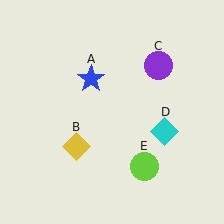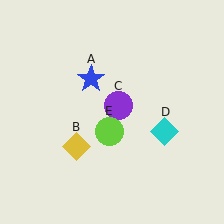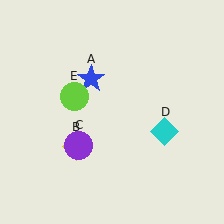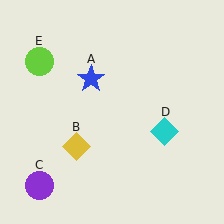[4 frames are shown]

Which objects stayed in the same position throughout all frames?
Blue star (object A) and yellow diamond (object B) and cyan diamond (object D) remained stationary.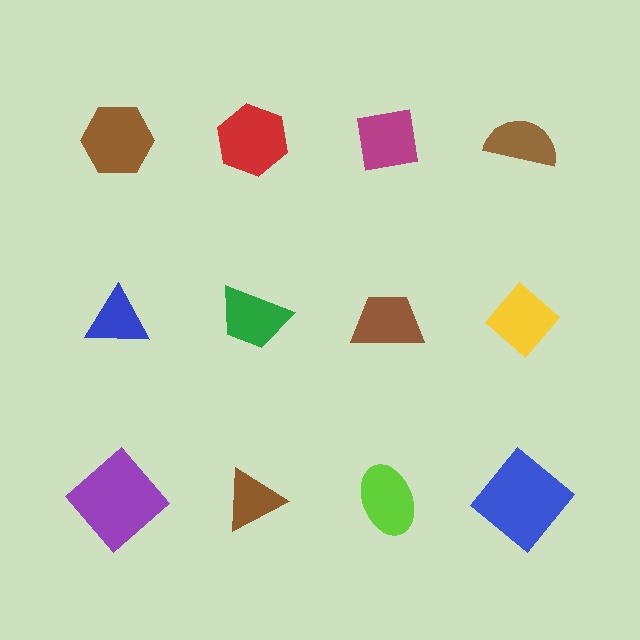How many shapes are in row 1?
4 shapes.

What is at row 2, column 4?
A yellow diamond.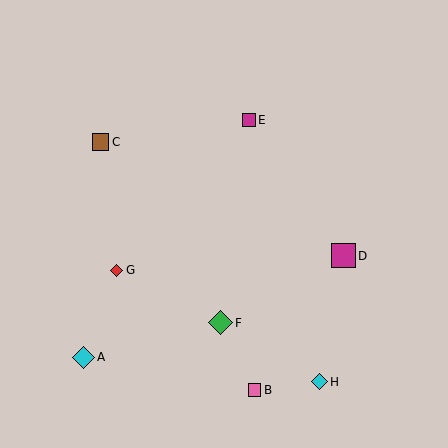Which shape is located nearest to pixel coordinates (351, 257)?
The magenta square (labeled D) at (343, 256) is nearest to that location.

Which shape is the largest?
The green diamond (labeled F) is the largest.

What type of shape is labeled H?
Shape H is a cyan diamond.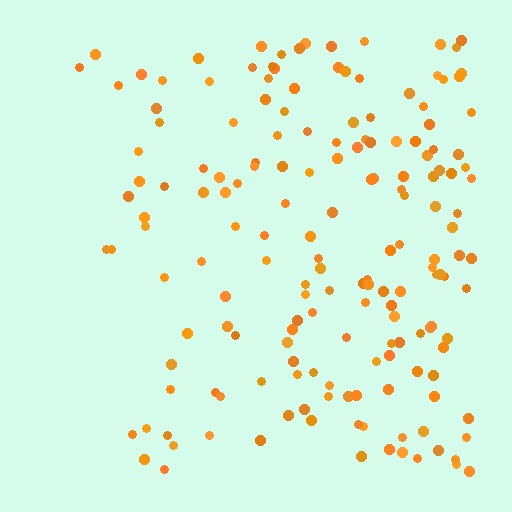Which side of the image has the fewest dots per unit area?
The left.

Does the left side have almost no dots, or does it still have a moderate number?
Still a moderate number, just noticeably fewer than the right.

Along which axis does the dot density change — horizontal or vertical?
Horizontal.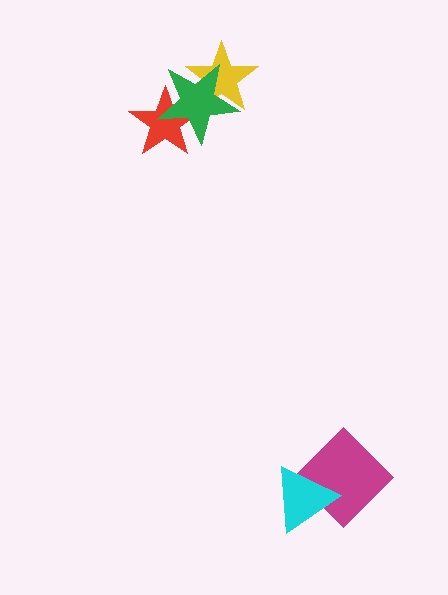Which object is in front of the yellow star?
The green star is in front of the yellow star.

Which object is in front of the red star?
The green star is in front of the red star.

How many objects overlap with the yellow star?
1 object overlaps with the yellow star.